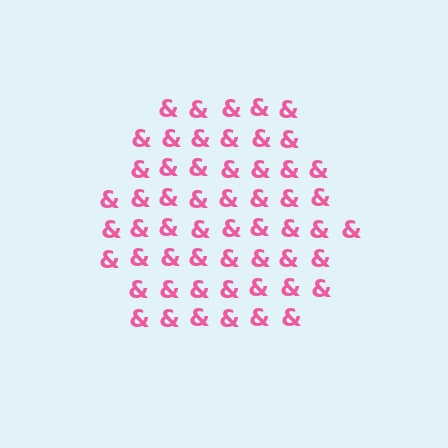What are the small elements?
The small elements are ampersands.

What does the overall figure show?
The overall figure shows a hexagon.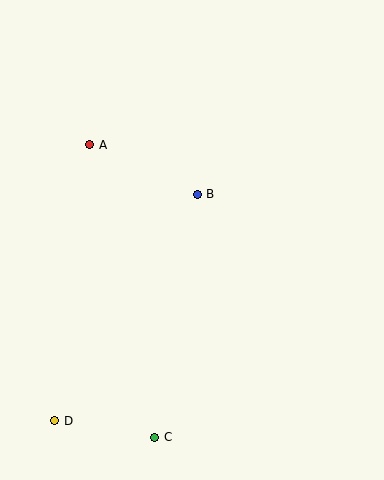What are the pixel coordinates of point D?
Point D is at (55, 421).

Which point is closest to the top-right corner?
Point B is closest to the top-right corner.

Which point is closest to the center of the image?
Point B at (197, 194) is closest to the center.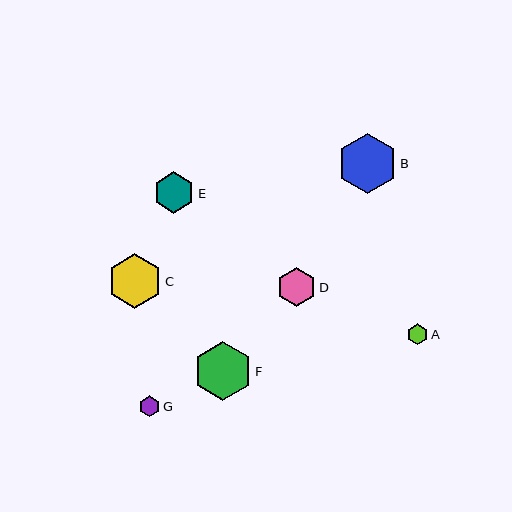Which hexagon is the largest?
Hexagon B is the largest with a size of approximately 60 pixels.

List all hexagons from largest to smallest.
From largest to smallest: B, F, C, E, D, G, A.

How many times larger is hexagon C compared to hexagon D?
Hexagon C is approximately 1.4 times the size of hexagon D.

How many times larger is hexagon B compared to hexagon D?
Hexagon B is approximately 1.5 times the size of hexagon D.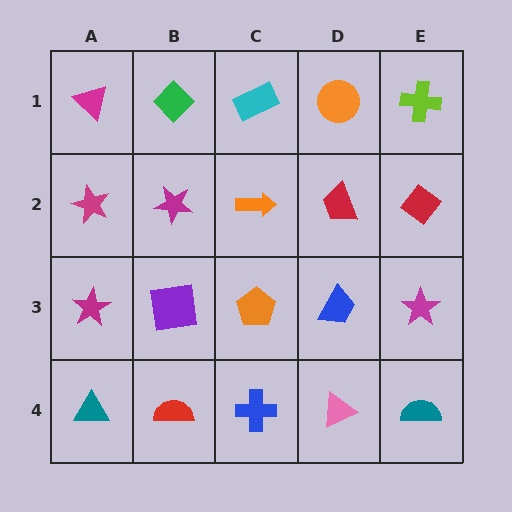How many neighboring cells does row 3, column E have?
3.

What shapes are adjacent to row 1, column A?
A magenta star (row 2, column A), a green diamond (row 1, column B).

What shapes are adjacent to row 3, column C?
An orange arrow (row 2, column C), a blue cross (row 4, column C), a purple square (row 3, column B), a blue trapezoid (row 3, column D).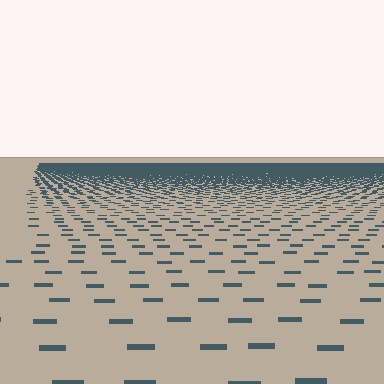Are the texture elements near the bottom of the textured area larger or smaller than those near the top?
Larger. Near the bottom, elements are closer to the viewer and appear at a bigger on-screen size.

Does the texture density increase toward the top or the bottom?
Density increases toward the top.